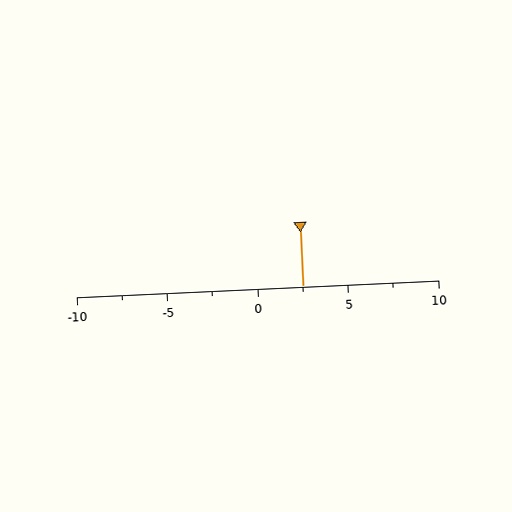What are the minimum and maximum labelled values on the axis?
The axis runs from -10 to 10.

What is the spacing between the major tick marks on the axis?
The major ticks are spaced 5 apart.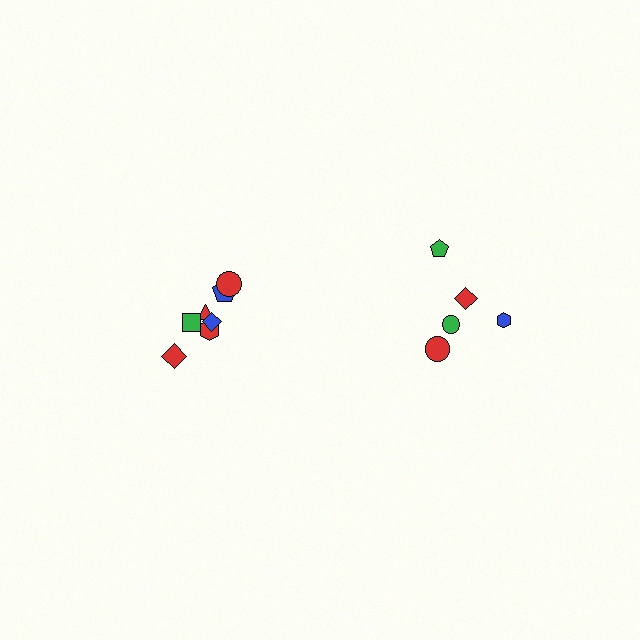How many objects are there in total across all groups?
There are 12 objects.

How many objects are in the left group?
There are 7 objects.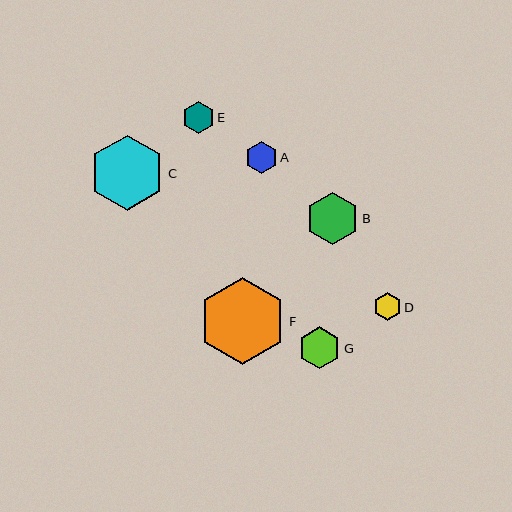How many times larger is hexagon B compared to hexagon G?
Hexagon B is approximately 1.2 times the size of hexagon G.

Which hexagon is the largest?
Hexagon F is the largest with a size of approximately 87 pixels.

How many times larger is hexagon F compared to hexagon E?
Hexagon F is approximately 2.7 times the size of hexagon E.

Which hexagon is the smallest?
Hexagon D is the smallest with a size of approximately 27 pixels.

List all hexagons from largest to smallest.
From largest to smallest: F, C, B, G, E, A, D.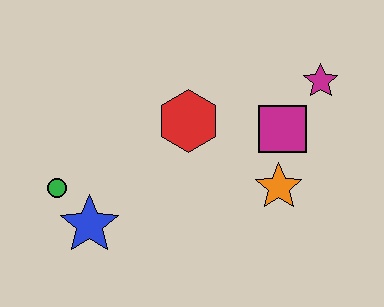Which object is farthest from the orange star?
The green circle is farthest from the orange star.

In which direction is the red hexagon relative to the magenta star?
The red hexagon is to the left of the magenta star.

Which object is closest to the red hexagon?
The magenta square is closest to the red hexagon.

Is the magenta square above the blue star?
Yes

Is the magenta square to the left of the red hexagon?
No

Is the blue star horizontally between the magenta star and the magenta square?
No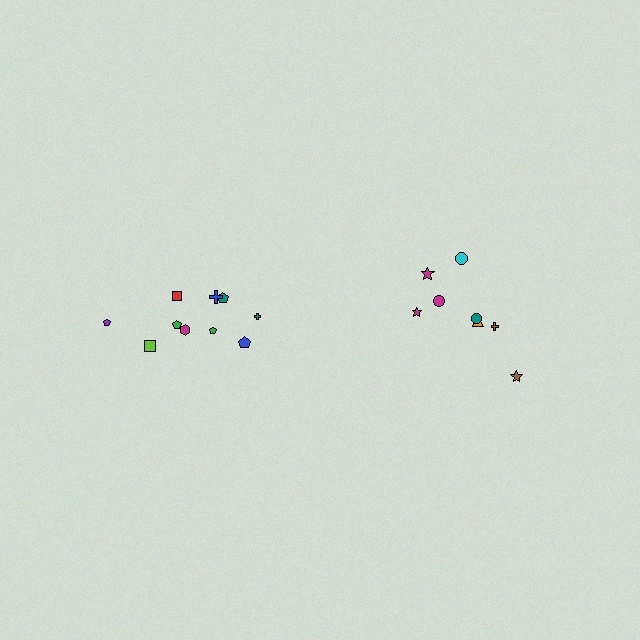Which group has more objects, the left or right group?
The left group.